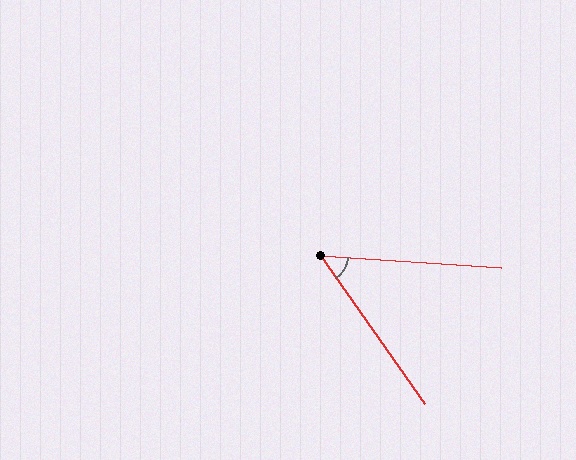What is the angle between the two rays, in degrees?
Approximately 51 degrees.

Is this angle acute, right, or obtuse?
It is acute.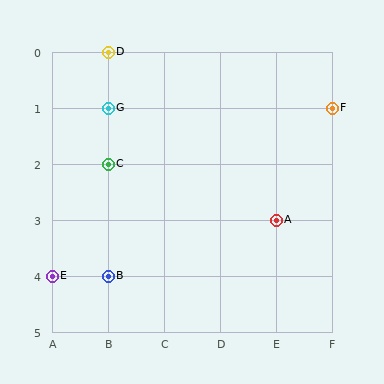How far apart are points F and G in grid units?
Points F and G are 4 columns apart.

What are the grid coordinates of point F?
Point F is at grid coordinates (F, 1).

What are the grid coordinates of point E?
Point E is at grid coordinates (A, 4).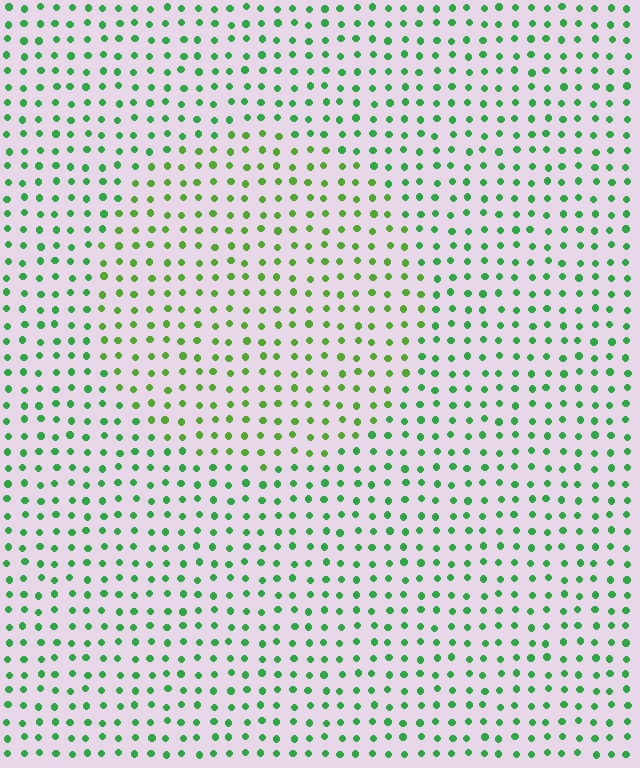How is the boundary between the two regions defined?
The boundary is defined purely by a slight shift in hue (about 29 degrees). Spacing, size, and orientation are identical on both sides.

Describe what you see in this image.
The image is filled with small green elements in a uniform arrangement. A circle-shaped region is visible where the elements are tinted to a slightly different hue, forming a subtle color boundary.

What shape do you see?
I see a circle.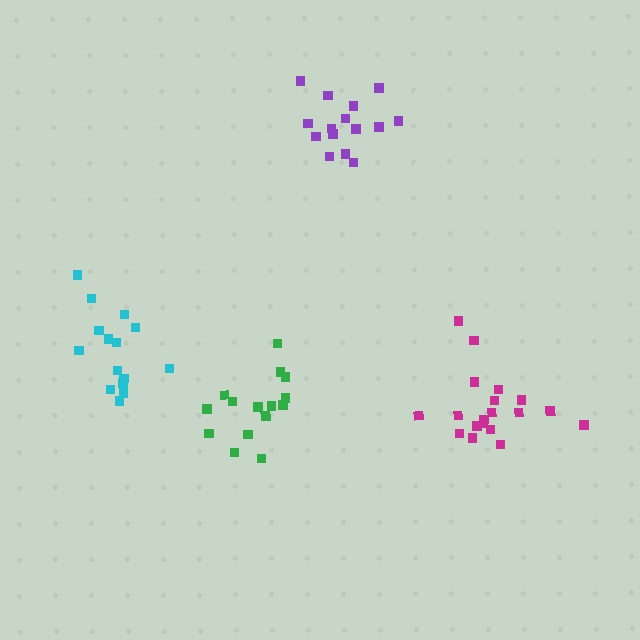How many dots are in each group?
Group 1: 15 dots, Group 2: 15 dots, Group 3: 19 dots, Group 4: 15 dots (64 total).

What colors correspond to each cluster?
The clusters are colored: cyan, green, magenta, purple.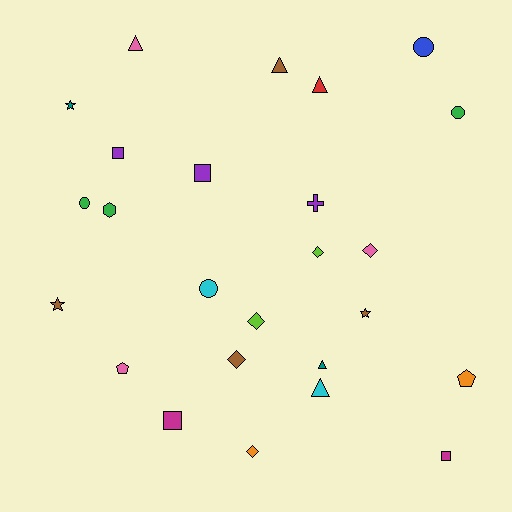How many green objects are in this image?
There are 3 green objects.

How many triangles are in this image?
There are 5 triangles.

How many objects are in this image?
There are 25 objects.